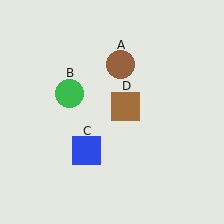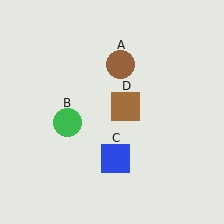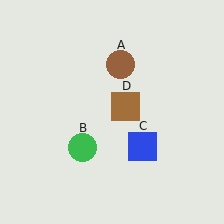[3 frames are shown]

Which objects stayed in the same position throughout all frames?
Brown circle (object A) and brown square (object D) remained stationary.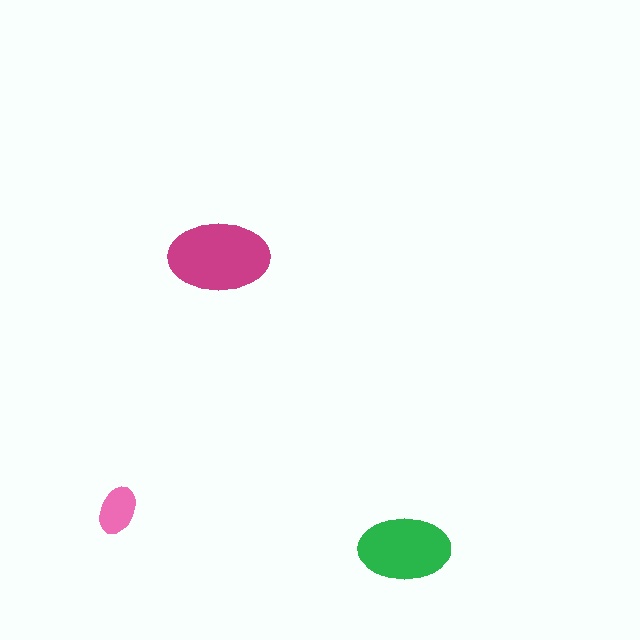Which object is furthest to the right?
The green ellipse is rightmost.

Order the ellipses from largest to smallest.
the magenta one, the green one, the pink one.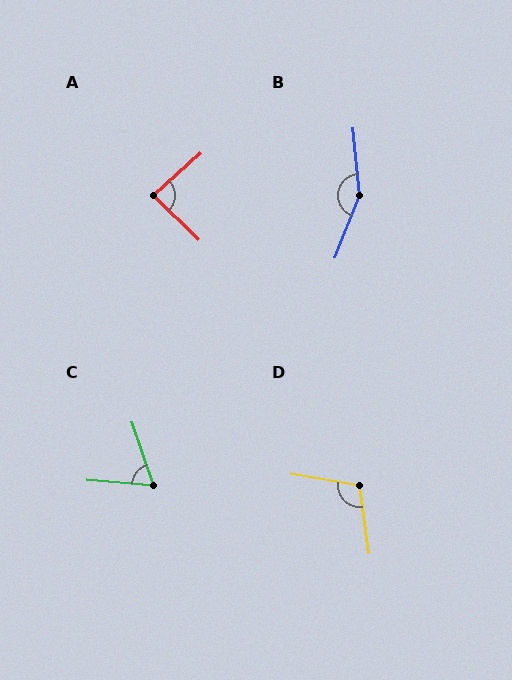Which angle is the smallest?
C, at approximately 67 degrees.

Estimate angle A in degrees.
Approximately 87 degrees.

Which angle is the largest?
B, at approximately 153 degrees.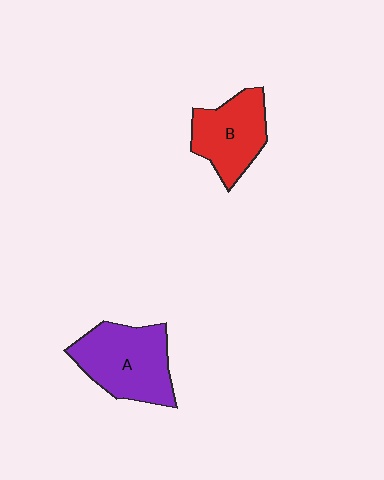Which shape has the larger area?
Shape A (purple).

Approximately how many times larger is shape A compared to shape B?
Approximately 1.3 times.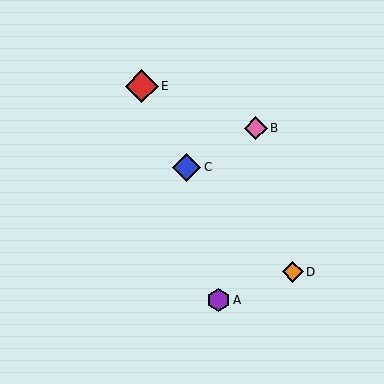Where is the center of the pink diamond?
The center of the pink diamond is at (256, 128).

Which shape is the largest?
The red diamond (labeled E) is the largest.